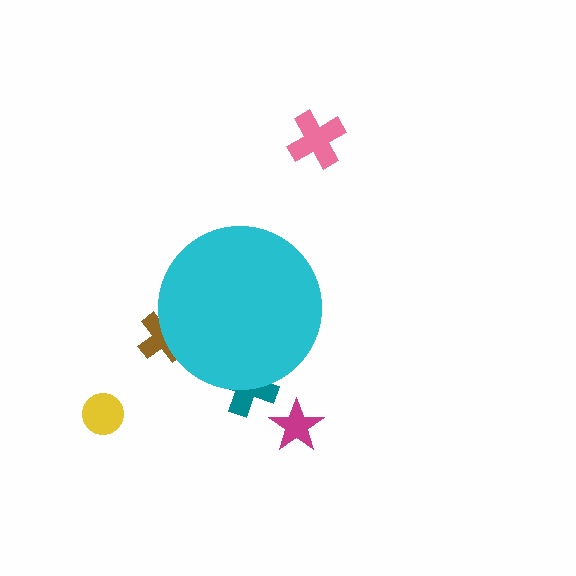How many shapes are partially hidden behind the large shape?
2 shapes are partially hidden.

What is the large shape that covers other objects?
A cyan circle.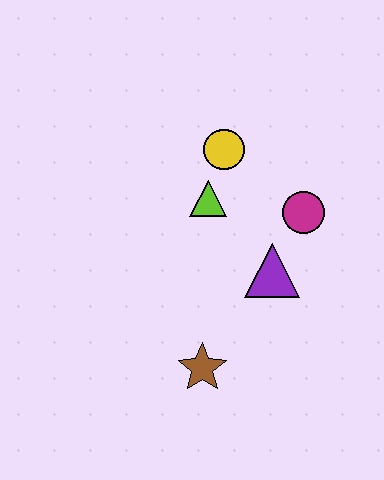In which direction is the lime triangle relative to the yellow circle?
The lime triangle is below the yellow circle.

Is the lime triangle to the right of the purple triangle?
No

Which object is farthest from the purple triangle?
The yellow circle is farthest from the purple triangle.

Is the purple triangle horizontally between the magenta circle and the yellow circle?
Yes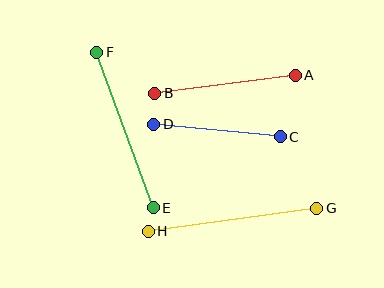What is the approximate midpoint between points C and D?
The midpoint is at approximately (217, 131) pixels.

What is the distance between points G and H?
The distance is approximately 170 pixels.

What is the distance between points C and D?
The distance is approximately 127 pixels.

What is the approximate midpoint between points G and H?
The midpoint is at approximately (232, 220) pixels.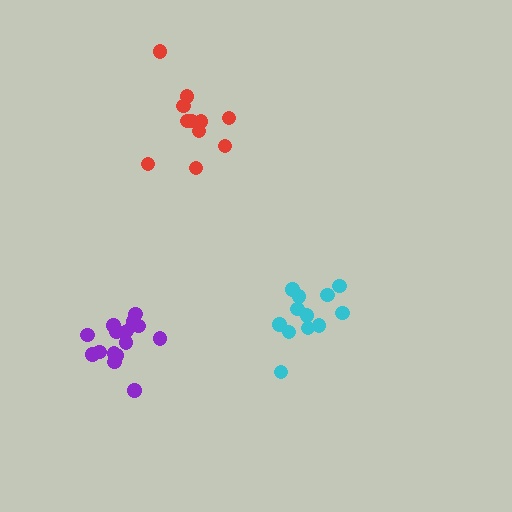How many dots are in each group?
Group 1: 15 dots, Group 2: 11 dots, Group 3: 12 dots (38 total).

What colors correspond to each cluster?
The clusters are colored: purple, red, cyan.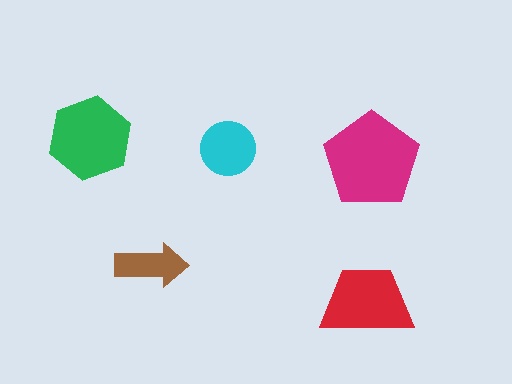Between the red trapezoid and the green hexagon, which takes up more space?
The green hexagon.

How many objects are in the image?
There are 5 objects in the image.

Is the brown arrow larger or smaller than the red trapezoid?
Smaller.